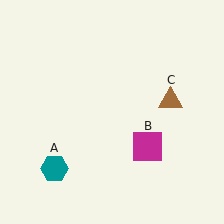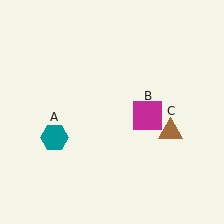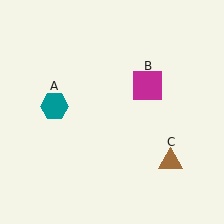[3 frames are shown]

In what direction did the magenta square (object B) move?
The magenta square (object B) moved up.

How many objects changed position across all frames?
3 objects changed position: teal hexagon (object A), magenta square (object B), brown triangle (object C).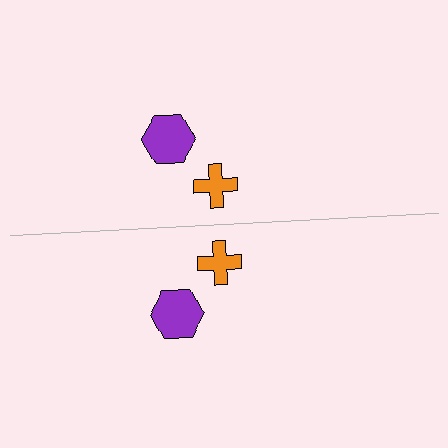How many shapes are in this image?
There are 4 shapes in this image.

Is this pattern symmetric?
Yes, this pattern has bilateral (reflection) symmetry.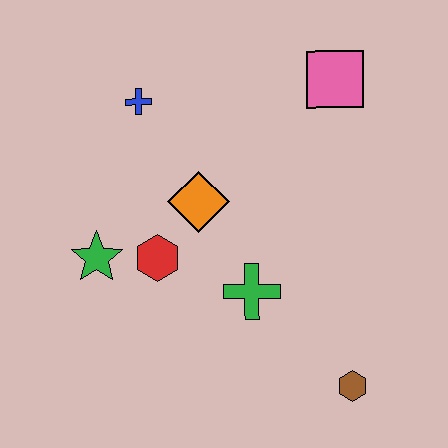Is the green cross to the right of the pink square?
No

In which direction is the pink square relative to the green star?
The pink square is to the right of the green star.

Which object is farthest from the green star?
The pink square is farthest from the green star.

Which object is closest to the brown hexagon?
The green cross is closest to the brown hexagon.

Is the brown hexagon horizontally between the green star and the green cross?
No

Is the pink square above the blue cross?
Yes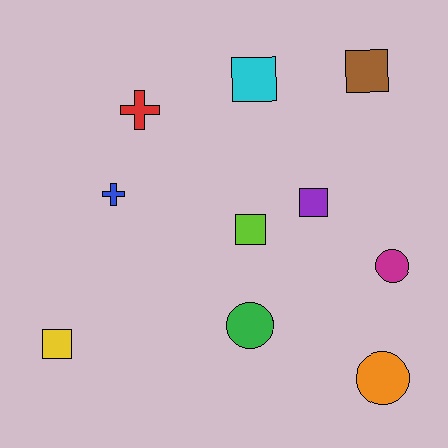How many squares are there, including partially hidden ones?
There are 5 squares.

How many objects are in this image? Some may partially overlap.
There are 10 objects.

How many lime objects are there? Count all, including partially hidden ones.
There is 1 lime object.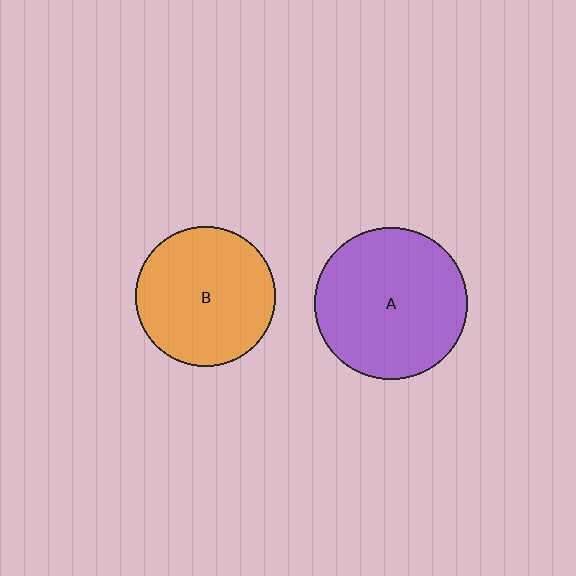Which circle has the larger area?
Circle A (purple).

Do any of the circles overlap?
No, none of the circles overlap.